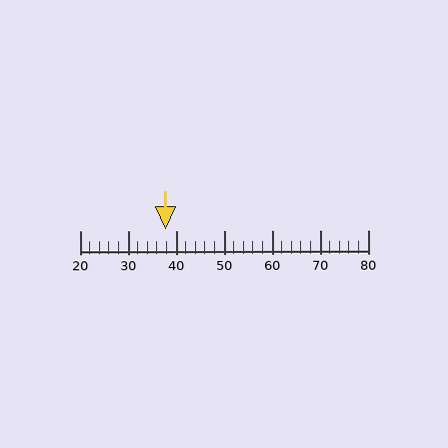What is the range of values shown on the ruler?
The ruler shows values from 20 to 80.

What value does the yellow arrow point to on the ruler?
The yellow arrow points to approximately 38.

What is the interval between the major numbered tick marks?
The major tick marks are spaced 10 units apart.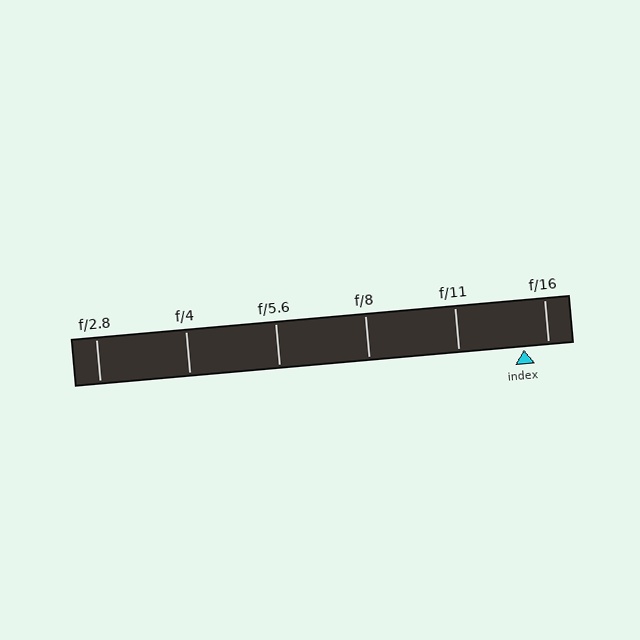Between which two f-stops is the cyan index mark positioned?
The index mark is between f/11 and f/16.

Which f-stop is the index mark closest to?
The index mark is closest to f/16.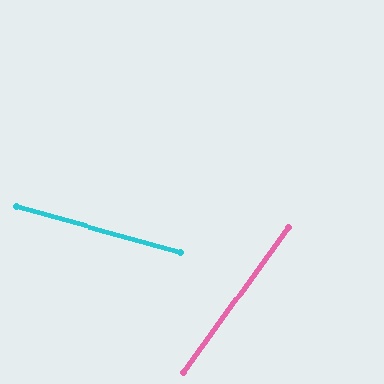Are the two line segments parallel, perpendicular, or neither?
Neither parallel nor perpendicular — they differ by about 70°.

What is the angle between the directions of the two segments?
Approximately 70 degrees.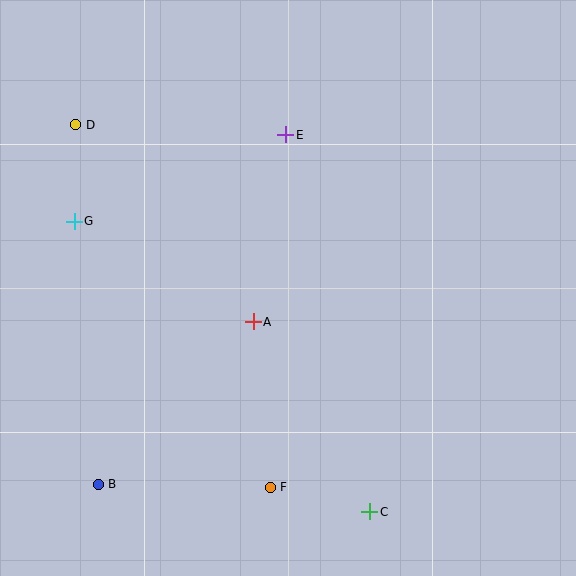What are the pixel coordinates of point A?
Point A is at (253, 322).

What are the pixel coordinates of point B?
Point B is at (98, 484).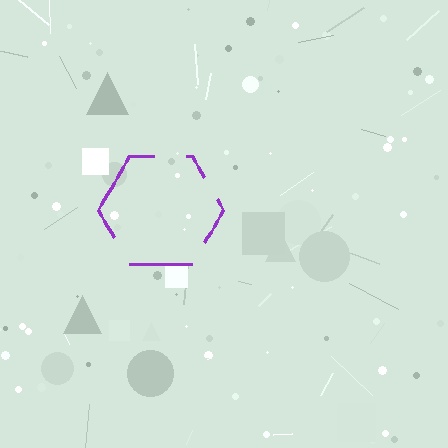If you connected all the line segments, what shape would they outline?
They would outline a hexagon.